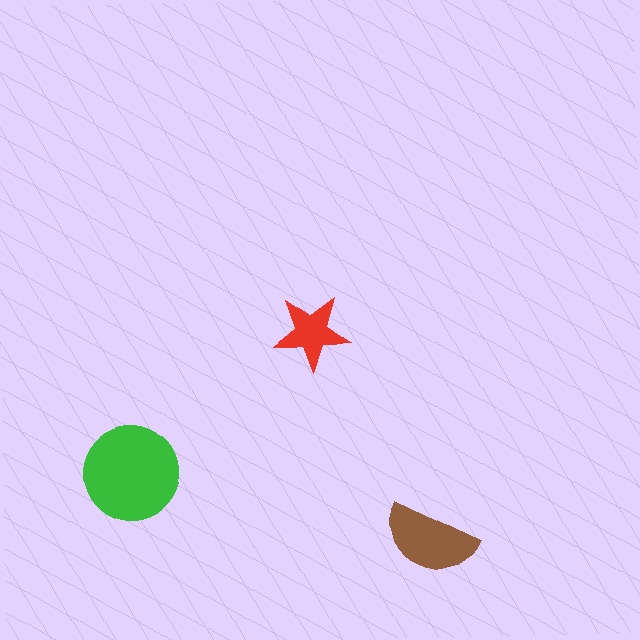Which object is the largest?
The green circle.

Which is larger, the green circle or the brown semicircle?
The green circle.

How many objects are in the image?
There are 3 objects in the image.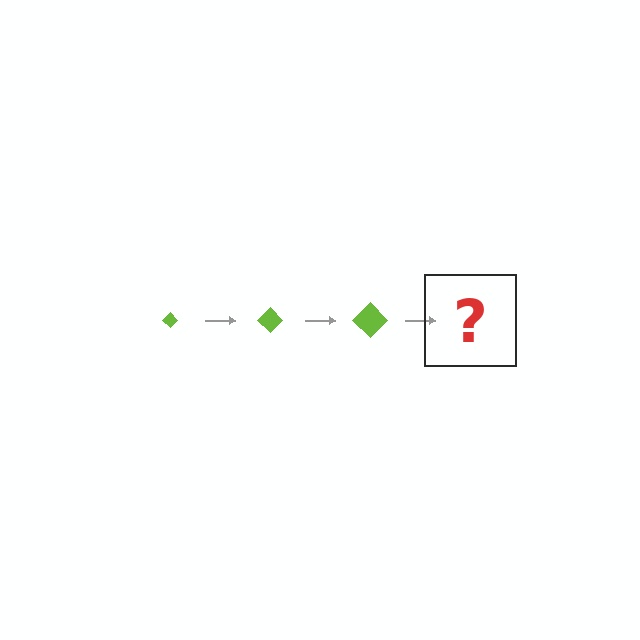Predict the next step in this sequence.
The next step is a lime diamond, larger than the previous one.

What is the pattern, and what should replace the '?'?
The pattern is that the diamond gets progressively larger each step. The '?' should be a lime diamond, larger than the previous one.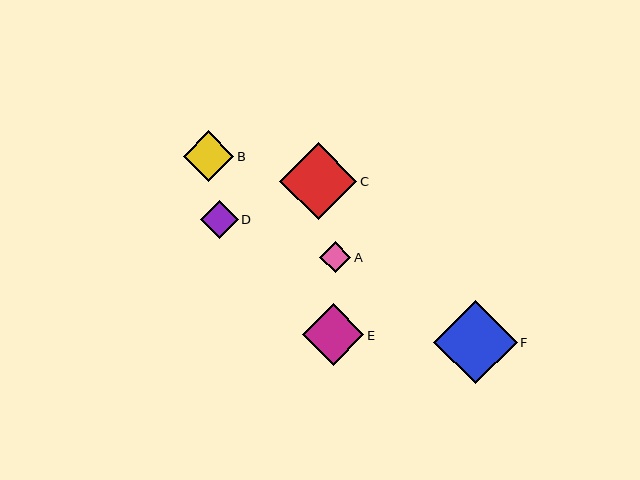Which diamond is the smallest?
Diamond A is the smallest with a size of approximately 31 pixels.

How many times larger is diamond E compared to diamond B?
Diamond E is approximately 1.2 times the size of diamond B.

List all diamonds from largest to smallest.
From largest to smallest: F, C, E, B, D, A.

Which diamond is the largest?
Diamond F is the largest with a size of approximately 83 pixels.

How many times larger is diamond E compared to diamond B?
Diamond E is approximately 1.2 times the size of diamond B.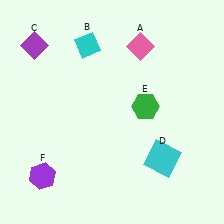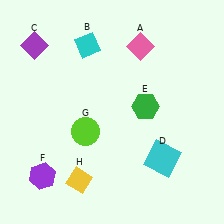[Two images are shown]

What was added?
A lime circle (G), a yellow diamond (H) were added in Image 2.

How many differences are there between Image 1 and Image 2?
There are 2 differences between the two images.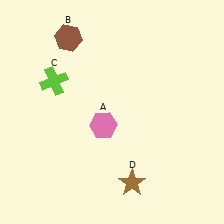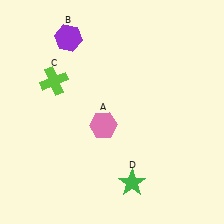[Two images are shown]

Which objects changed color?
B changed from brown to purple. D changed from brown to green.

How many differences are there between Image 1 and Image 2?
There are 2 differences between the two images.